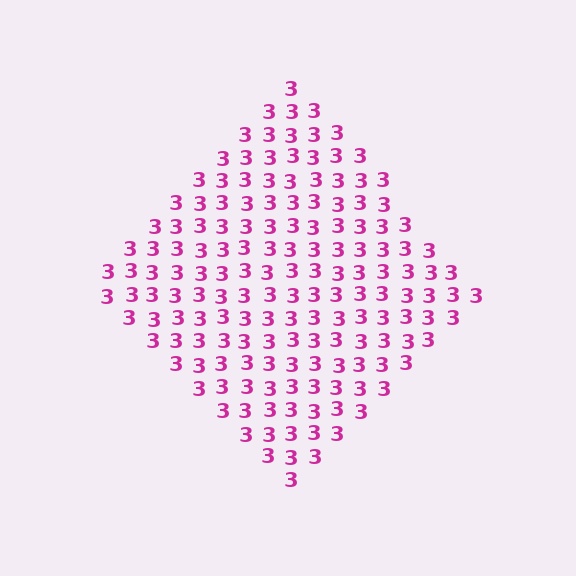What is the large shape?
The large shape is a diamond.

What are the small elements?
The small elements are digit 3's.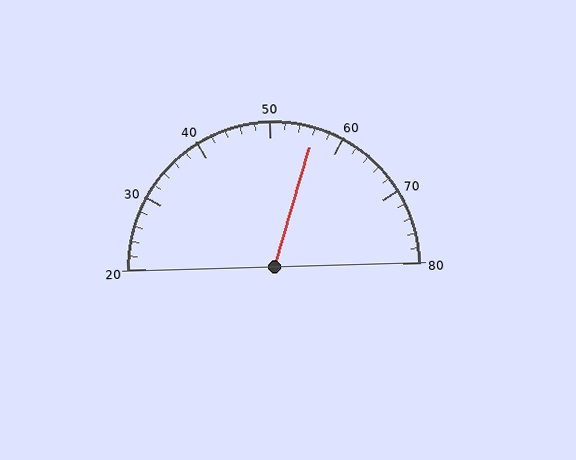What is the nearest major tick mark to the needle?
The nearest major tick mark is 60.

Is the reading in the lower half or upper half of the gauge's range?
The reading is in the upper half of the range (20 to 80).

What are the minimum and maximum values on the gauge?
The gauge ranges from 20 to 80.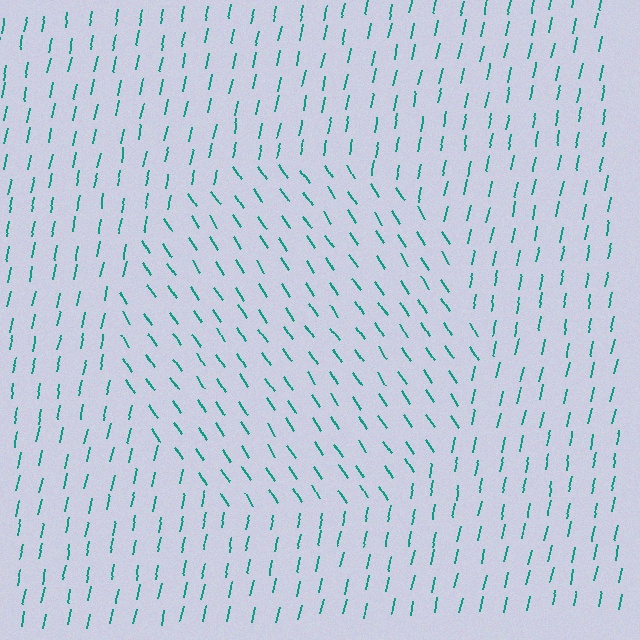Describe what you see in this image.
The image is filled with small teal line segments. A circle region in the image has lines oriented differently from the surrounding lines, creating a visible texture boundary.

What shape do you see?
I see a circle.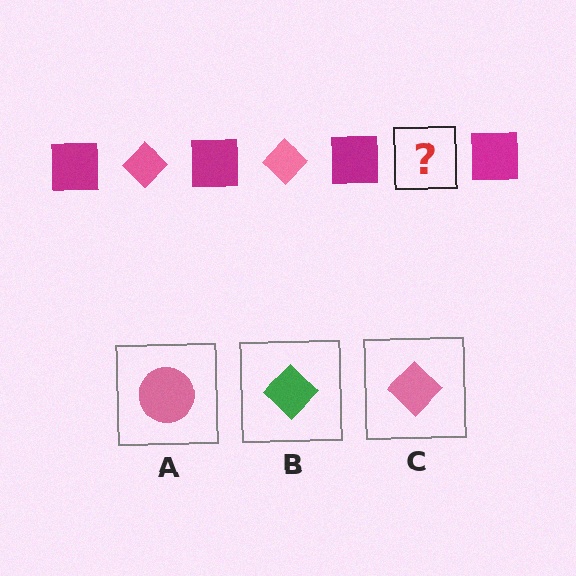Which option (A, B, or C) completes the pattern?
C.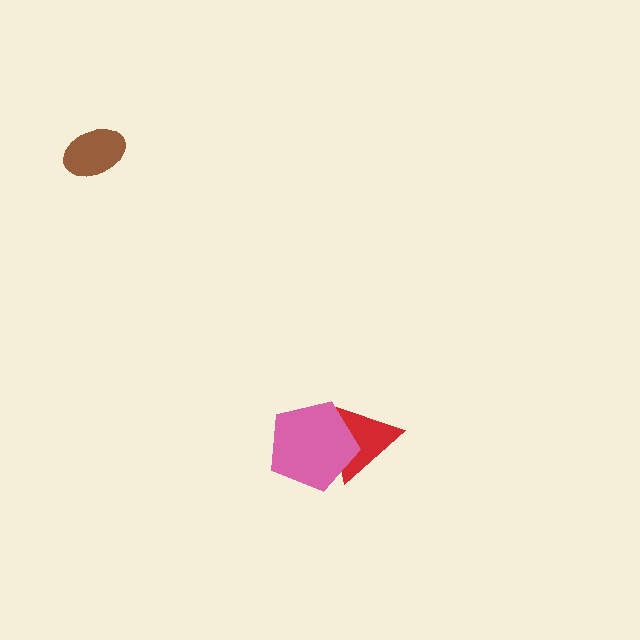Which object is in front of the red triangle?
The pink pentagon is in front of the red triangle.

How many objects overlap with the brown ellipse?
0 objects overlap with the brown ellipse.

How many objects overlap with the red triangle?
1 object overlaps with the red triangle.